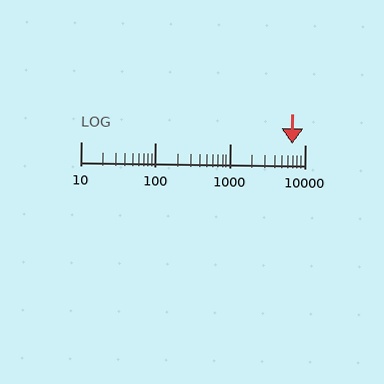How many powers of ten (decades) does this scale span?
The scale spans 3 decades, from 10 to 10000.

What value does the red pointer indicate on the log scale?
The pointer indicates approximately 6900.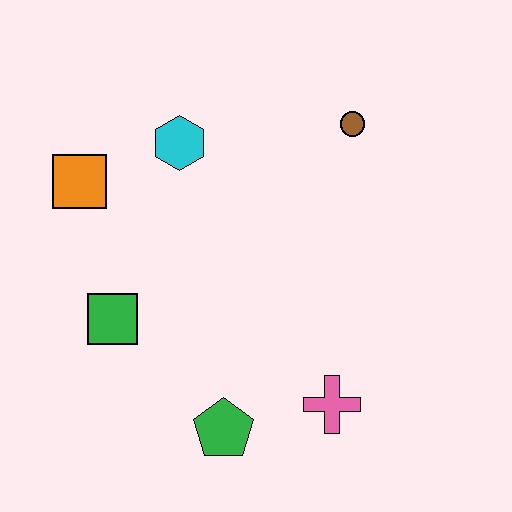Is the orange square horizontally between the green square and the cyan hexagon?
No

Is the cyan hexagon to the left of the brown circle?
Yes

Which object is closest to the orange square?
The cyan hexagon is closest to the orange square.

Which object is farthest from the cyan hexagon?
The pink cross is farthest from the cyan hexagon.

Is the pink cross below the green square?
Yes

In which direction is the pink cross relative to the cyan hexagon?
The pink cross is below the cyan hexagon.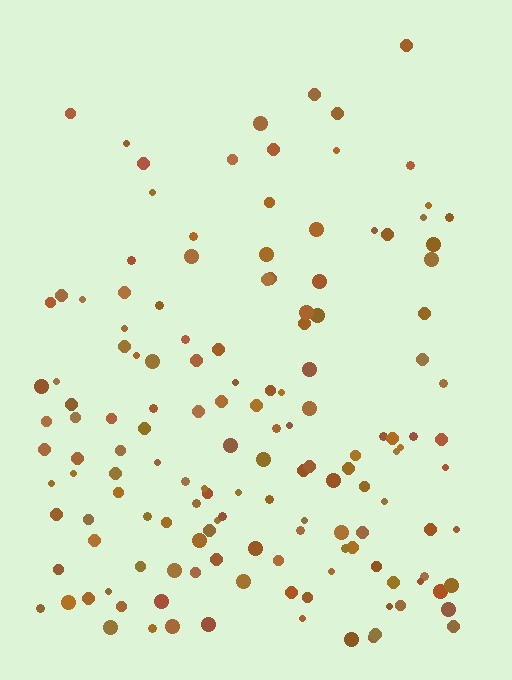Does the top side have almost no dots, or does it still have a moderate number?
Still a moderate number, just noticeably fewer than the bottom.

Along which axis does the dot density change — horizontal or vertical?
Vertical.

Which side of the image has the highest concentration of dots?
The bottom.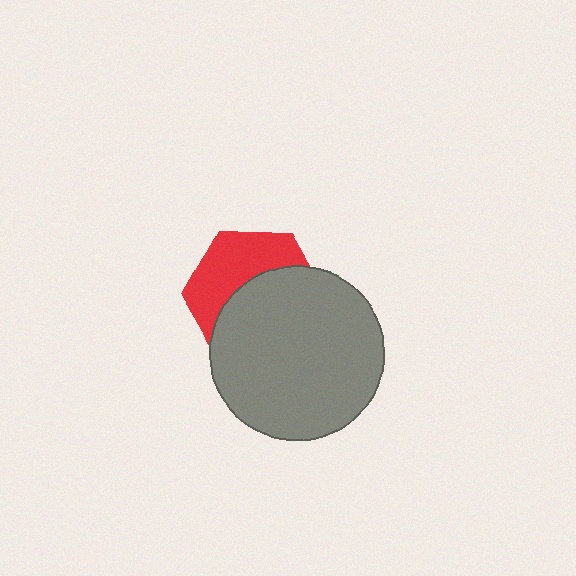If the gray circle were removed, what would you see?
You would see the complete red hexagon.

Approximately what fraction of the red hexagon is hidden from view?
Roughly 56% of the red hexagon is hidden behind the gray circle.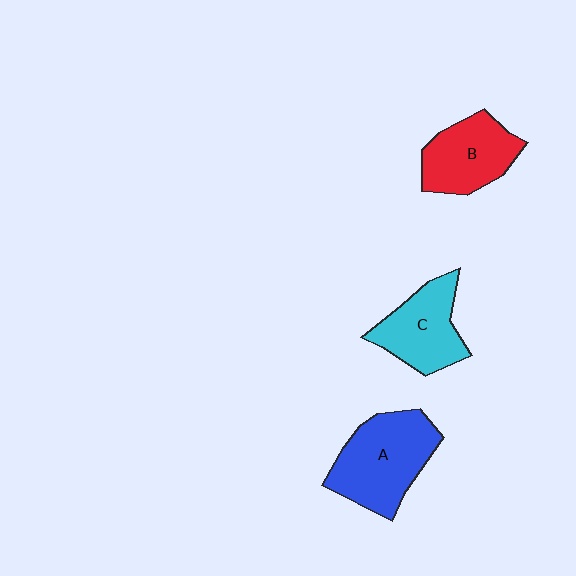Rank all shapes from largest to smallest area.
From largest to smallest: A (blue), B (red), C (cyan).